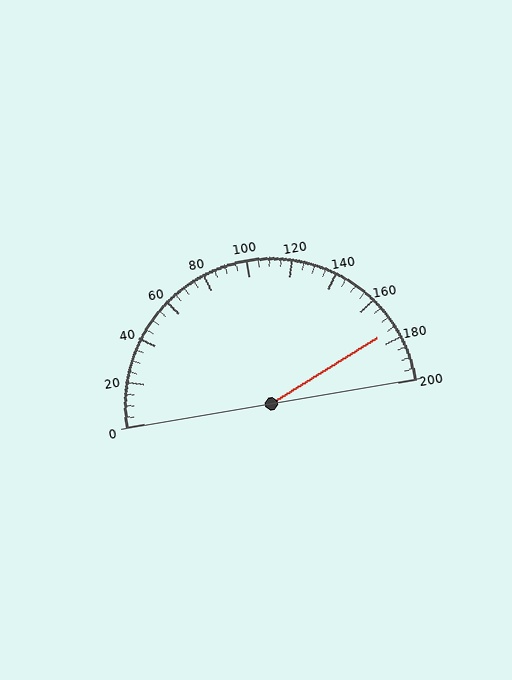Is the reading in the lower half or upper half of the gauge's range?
The reading is in the upper half of the range (0 to 200).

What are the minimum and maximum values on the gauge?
The gauge ranges from 0 to 200.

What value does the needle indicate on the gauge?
The needle indicates approximately 175.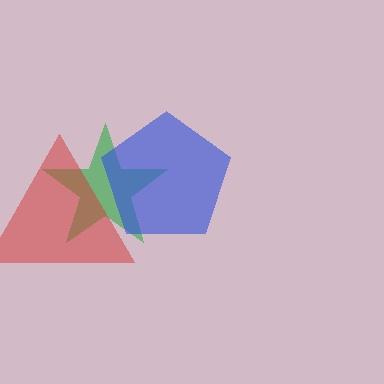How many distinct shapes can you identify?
There are 3 distinct shapes: a green star, a blue pentagon, a red triangle.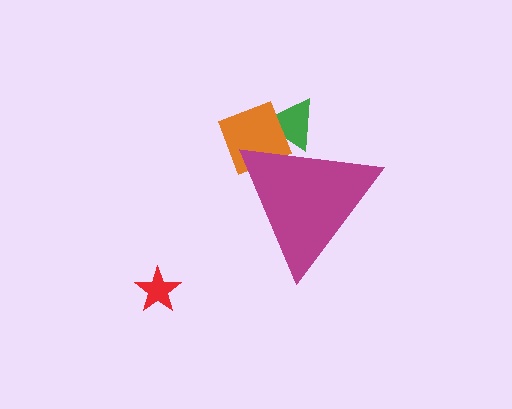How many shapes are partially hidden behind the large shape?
2 shapes are partially hidden.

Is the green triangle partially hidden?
Yes, the green triangle is partially hidden behind the magenta triangle.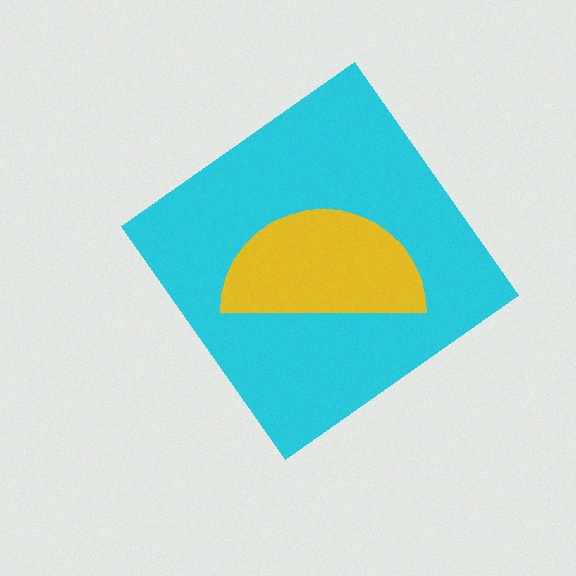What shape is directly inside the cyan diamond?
The yellow semicircle.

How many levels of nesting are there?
2.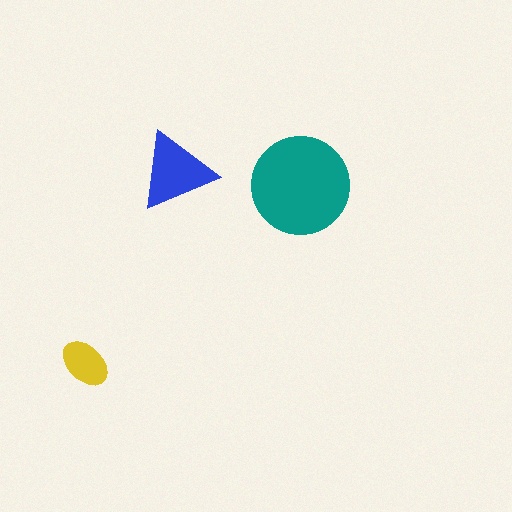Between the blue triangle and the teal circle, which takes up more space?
The teal circle.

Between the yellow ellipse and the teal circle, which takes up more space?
The teal circle.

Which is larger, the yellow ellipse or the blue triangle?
The blue triangle.